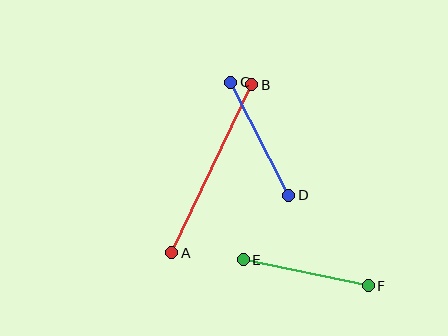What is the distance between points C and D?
The distance is approximately 127 pixels.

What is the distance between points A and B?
The distance is approximately 186 pixels.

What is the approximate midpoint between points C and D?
The midpoint is at approximately (260, 139) pixels.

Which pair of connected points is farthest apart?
Points A and B are farthest apart.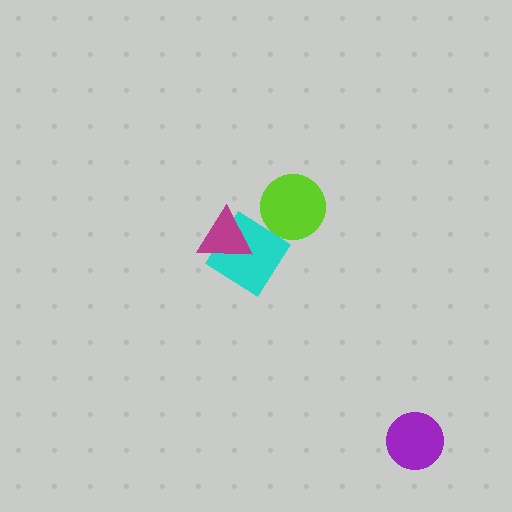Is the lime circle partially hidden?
Yes, it is partially covered by another shape.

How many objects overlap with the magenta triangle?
1 object overlaps with the magenta triangle.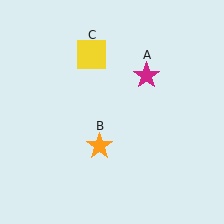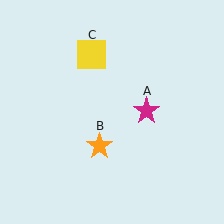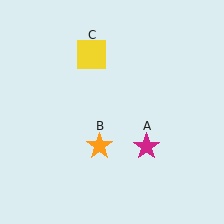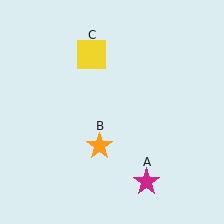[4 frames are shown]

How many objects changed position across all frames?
1 object changed position: magenta star (object A).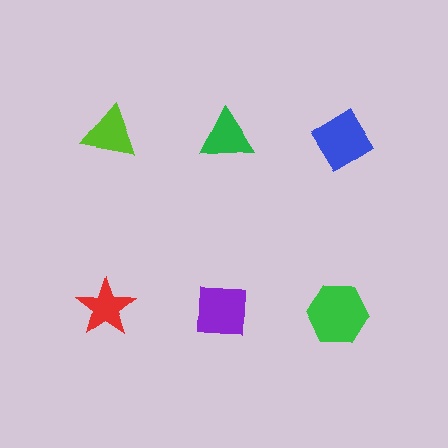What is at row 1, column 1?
A lime triangle.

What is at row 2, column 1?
A red star.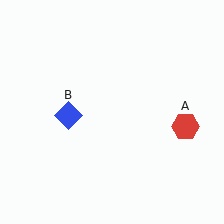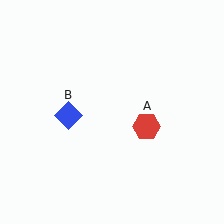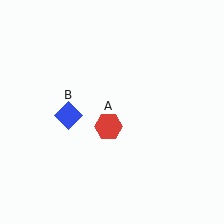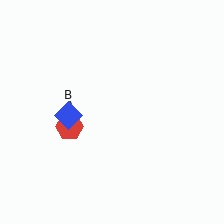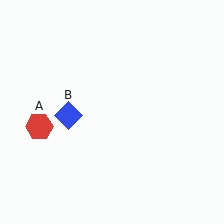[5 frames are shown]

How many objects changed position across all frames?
1 object changed position: red hexagon (object A).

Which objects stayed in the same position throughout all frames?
Blue diamond (object B) remained stationary.